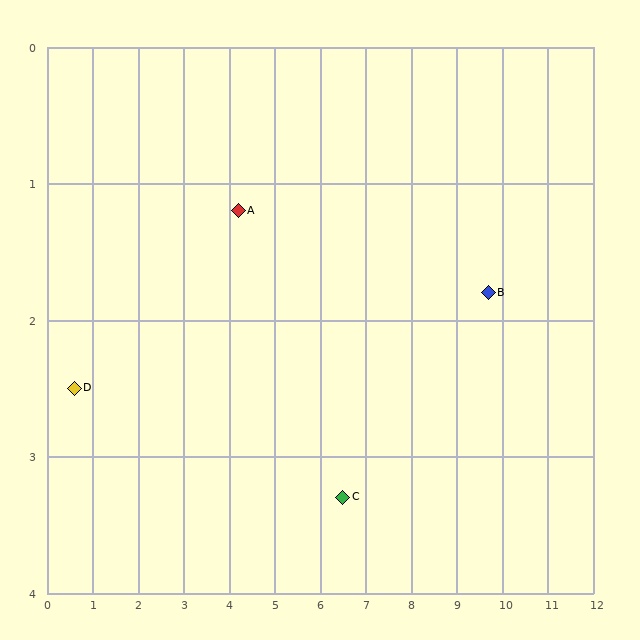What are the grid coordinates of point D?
Point D is at approximately (0.6, 2.5).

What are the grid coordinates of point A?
Point A is at approximately (4.2, 1.2).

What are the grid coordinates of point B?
Point B is at approximately (9.7, 1.8).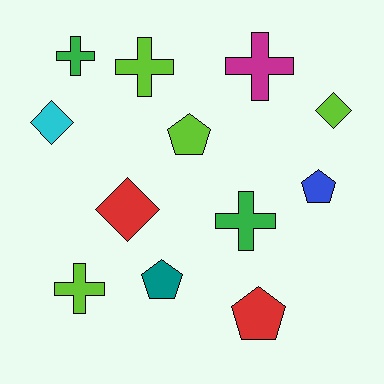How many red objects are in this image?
There are 2 red objects.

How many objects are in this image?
There are 12 objects.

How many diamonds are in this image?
There are 3 diamonds.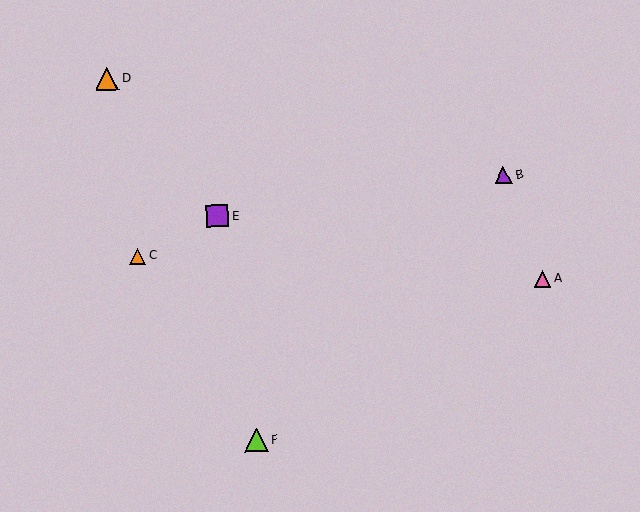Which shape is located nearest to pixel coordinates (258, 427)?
The lime triangle (labeled F) at (257, 440) is nearest to that location.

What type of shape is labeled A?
Shape A is a pink triangle.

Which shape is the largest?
The lime triangle (labeled F) is the largest.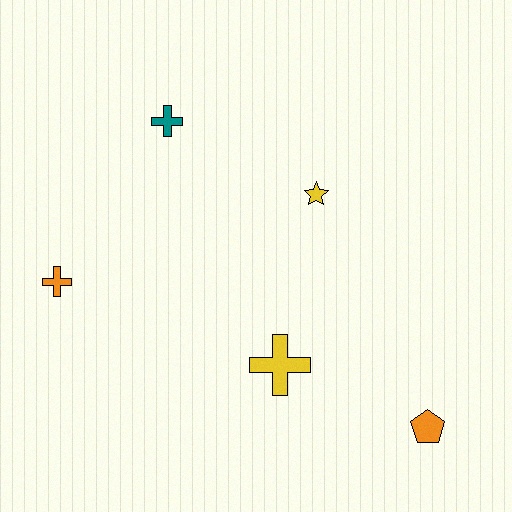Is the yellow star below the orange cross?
No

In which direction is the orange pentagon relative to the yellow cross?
The orange pentagon is to the right of the yellow cross.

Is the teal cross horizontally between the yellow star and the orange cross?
Yes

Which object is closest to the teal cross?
The yellow star is closest to the teal cross.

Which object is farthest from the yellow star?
The orange cross is farthest from the yellow star.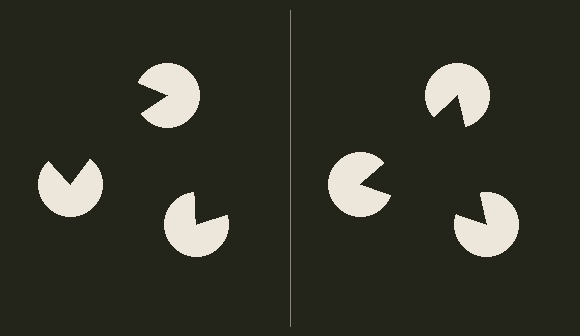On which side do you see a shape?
An illusory triangle appears on the right side. On the left side the wedge cuts are rotated, so no coherent shape forms.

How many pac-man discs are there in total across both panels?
6 — 3 on each side.